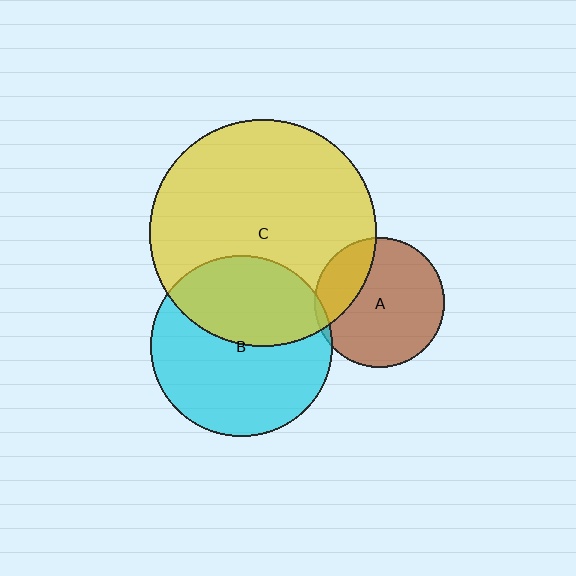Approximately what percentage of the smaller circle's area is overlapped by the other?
Approximately 40%.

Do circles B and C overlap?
Yes.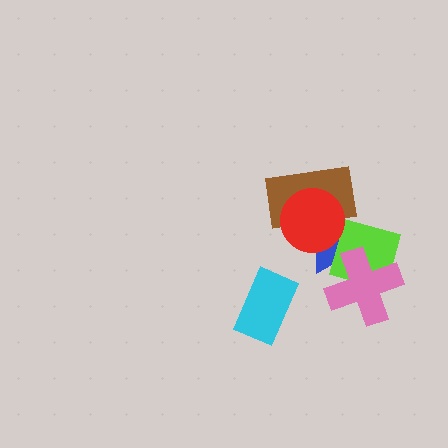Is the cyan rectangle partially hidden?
No, no other shape covers it.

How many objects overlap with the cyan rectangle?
0 objects overlap with the cyan rectangle.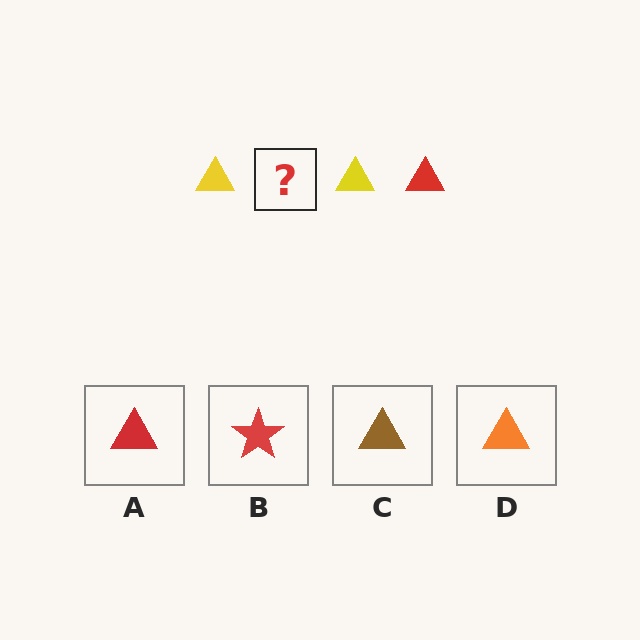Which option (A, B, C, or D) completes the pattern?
A.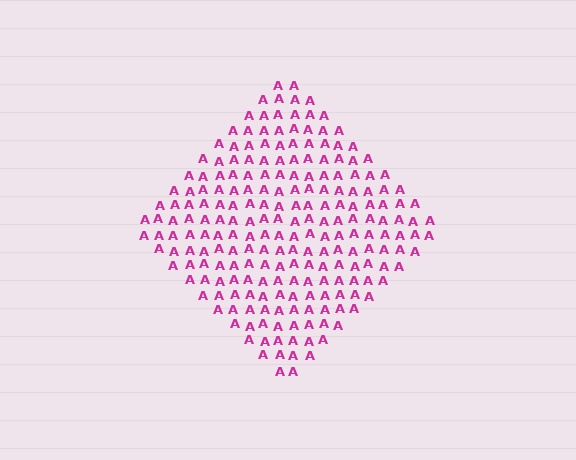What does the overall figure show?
The overall figure shows a diamond.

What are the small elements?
The small elements are letter A's.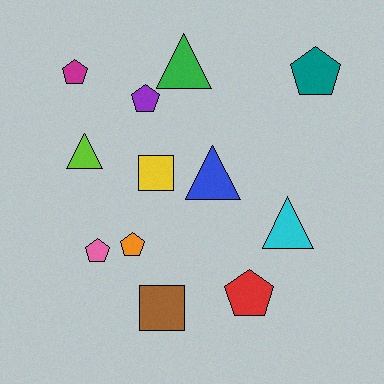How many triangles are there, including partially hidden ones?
There are 4 triangles.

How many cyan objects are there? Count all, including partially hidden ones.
There is 1 cyan object.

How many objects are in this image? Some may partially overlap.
There are 12 objects.